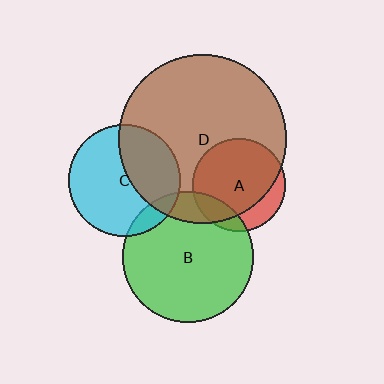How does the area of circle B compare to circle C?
Approximately 1.4 times.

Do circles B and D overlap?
Yes.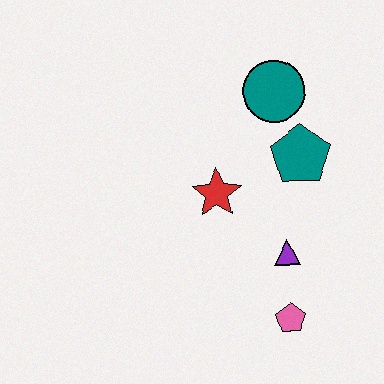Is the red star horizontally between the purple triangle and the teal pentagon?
No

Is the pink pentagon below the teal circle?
Yes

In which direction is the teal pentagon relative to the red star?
The teal pentagon is to the right of the red star.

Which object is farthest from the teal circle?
The pink pentagon is farthest from the teal circle.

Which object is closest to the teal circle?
The teal pentagon is closest to the teal circle.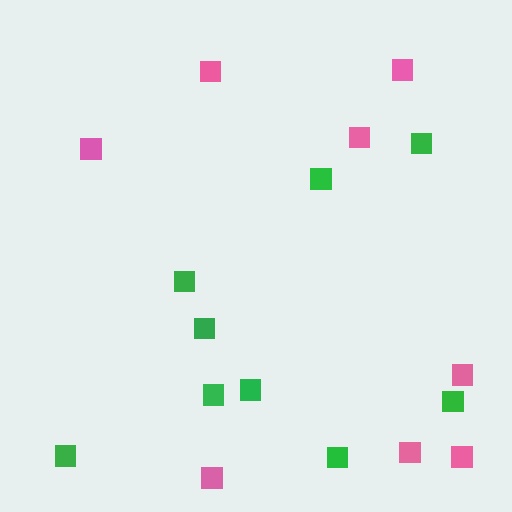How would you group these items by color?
There are 2 groups: one group of green squares (9) and one group of pink squares (8).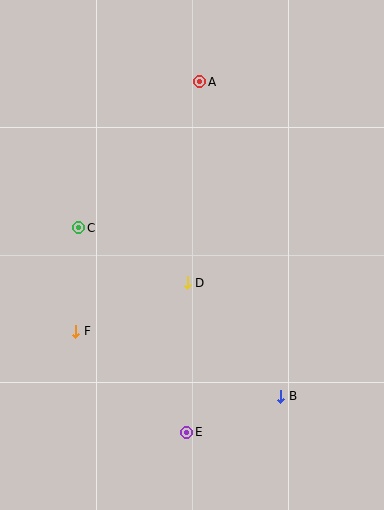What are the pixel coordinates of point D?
Point D is at (187, 283).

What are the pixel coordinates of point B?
Point B is at (281, 396).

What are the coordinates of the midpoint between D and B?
The midpoint between D and B is at (234, 339).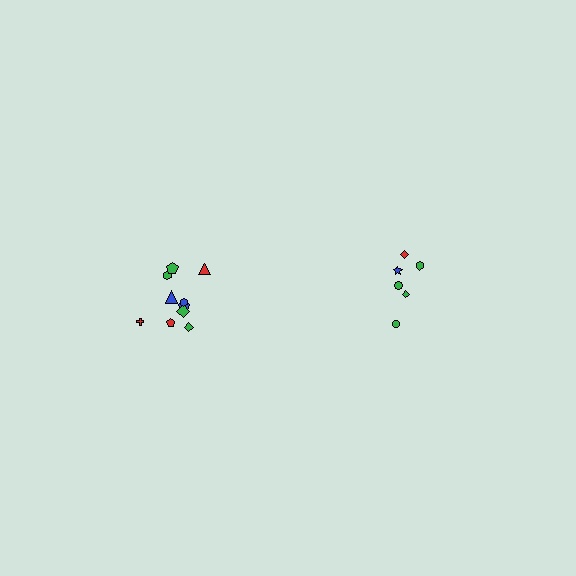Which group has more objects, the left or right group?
The left group.